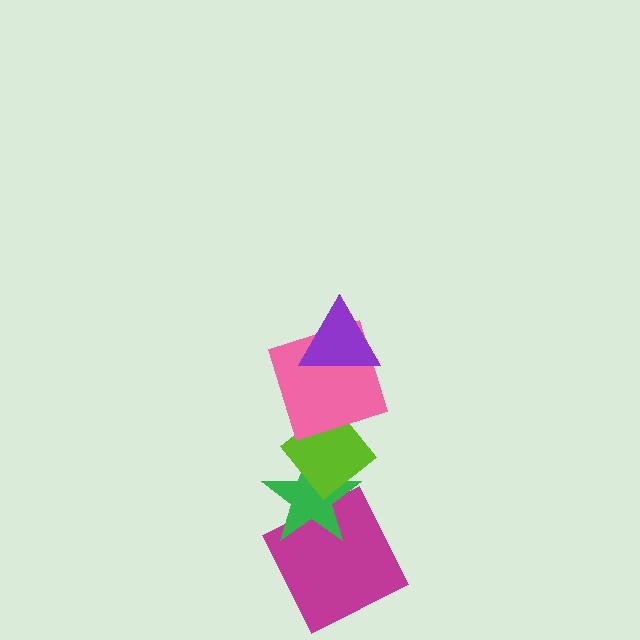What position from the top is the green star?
The green star is 4th from the top.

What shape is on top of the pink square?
The purple triangle is on top of the pink square.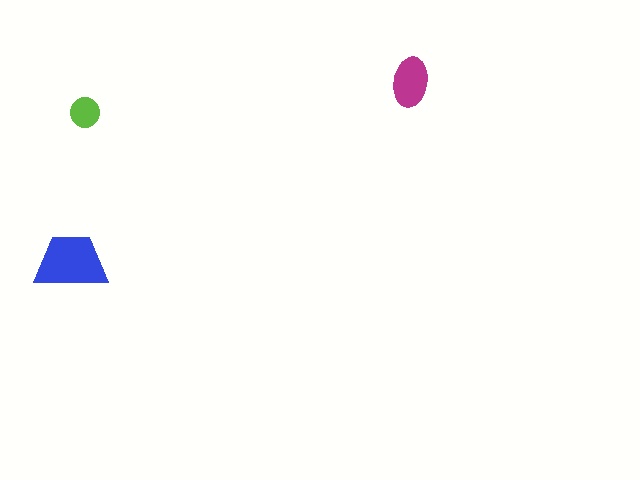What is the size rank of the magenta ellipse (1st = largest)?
2nd.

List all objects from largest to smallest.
The blue trapezoid, the magenta ellipse, the lime circle.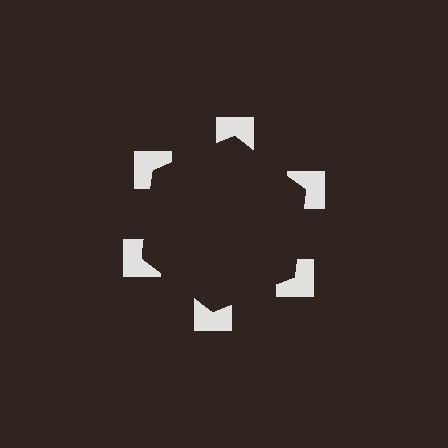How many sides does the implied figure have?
6 sides.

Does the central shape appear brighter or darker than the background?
It typically appears slightly darker than the background, even though no actual brightness change is drawn.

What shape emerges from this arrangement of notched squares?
An illusory hexagon — its edges are inferred from the aligned wedge cuts in the notched squares, not physically drawn.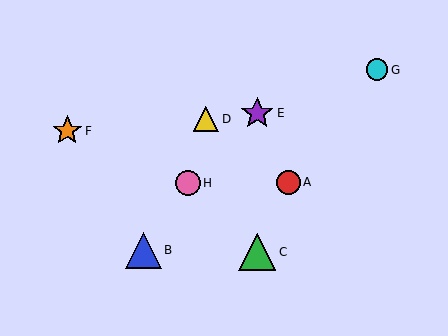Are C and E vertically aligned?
Yes, both are at x≈257.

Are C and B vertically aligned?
No, C is at x≈257 and B is at x≈143.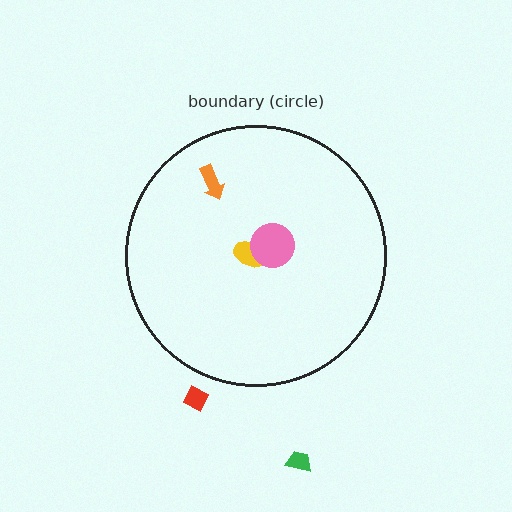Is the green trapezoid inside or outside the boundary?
Outside.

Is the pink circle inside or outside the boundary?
Inside.